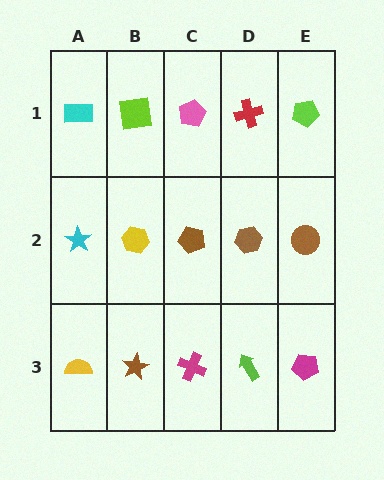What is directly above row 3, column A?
A cyan star.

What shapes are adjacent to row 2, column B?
A lime square (row 1, column B), a brown star (row 3, column B), a cyan star (row 2, column A), a brown pentagon (row 2, column C).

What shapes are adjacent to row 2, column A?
A cyan rectangle (row 1, column A), a yellow semicircle (row 3, column A), a yellow hexagon (row 2, column B).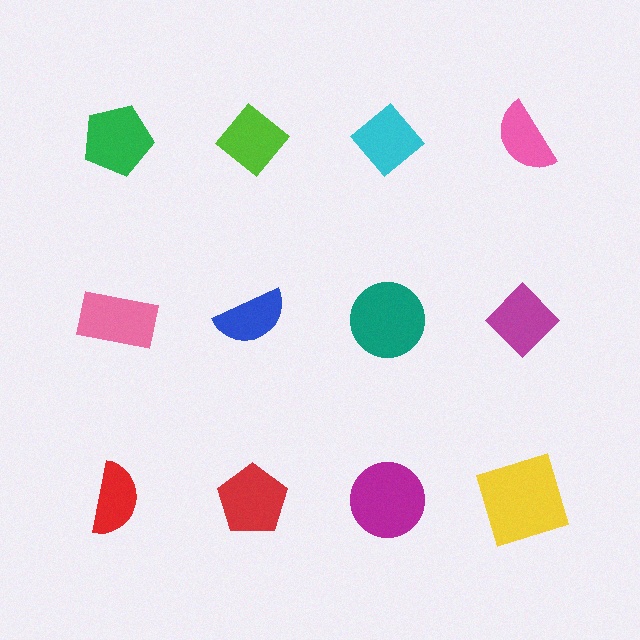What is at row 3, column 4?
A yellow square.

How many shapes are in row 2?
4 shapes.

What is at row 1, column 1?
A green pentagon.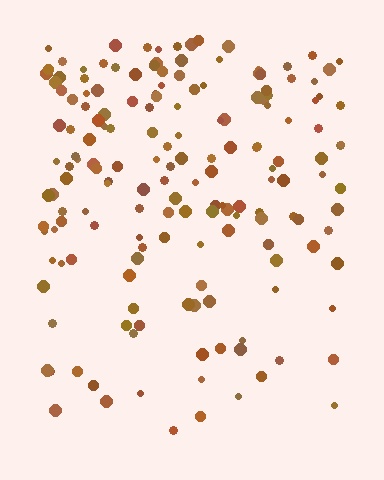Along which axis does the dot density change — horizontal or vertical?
Vertical.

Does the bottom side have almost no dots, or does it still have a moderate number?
Still a moderate number, just noticeably fewer than the top.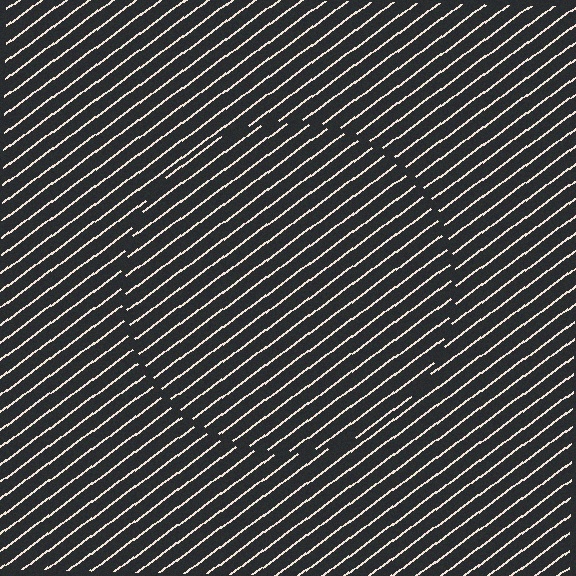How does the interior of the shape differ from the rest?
The interior of the shape contains the same grating, shifted by half a period — the contour is defined by the phase discontinuity where line-ends from the inner and outer gratings abut.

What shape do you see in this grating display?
An illusory circle. The interior of the shape contains the same grating, shifted by half a period — the contour is defined by the phase discontinuity where line-ends from the inner and outer gratings abut.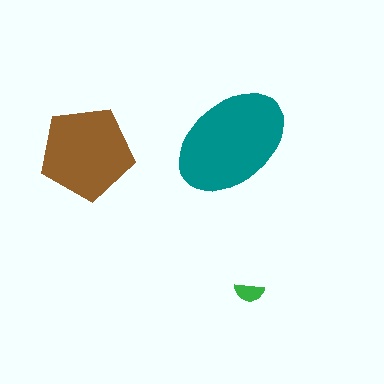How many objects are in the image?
There are 3 objects in the image.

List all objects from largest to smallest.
The teal ellipse, the brown pentagon, the green semicircle.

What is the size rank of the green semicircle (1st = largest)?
3rd.